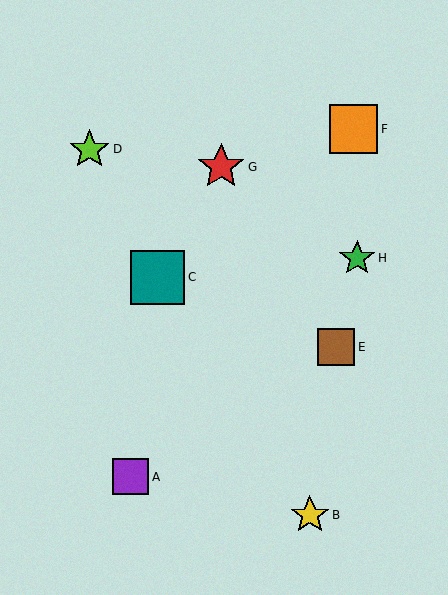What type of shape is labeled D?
Shape D is a lime star.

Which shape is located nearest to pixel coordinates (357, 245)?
The green star (labeled H) at (357, 258) is nearest to that location.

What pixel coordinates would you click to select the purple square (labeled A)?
Click at (130, 477) to select the purple square A.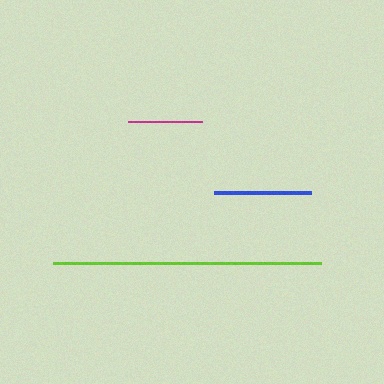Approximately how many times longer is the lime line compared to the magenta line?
The lime line is approximately 3.6 times the length of the magenta line.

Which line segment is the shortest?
The magenta line is the shortest at approximately 75 pixels.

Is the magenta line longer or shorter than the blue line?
The blue line is longer than the magenta line.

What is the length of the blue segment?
The blue segment is approximately 96 pixels long.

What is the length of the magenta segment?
The magenta segment is approximately 75 pixels long.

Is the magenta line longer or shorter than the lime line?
The lime line is longer than the magenta line.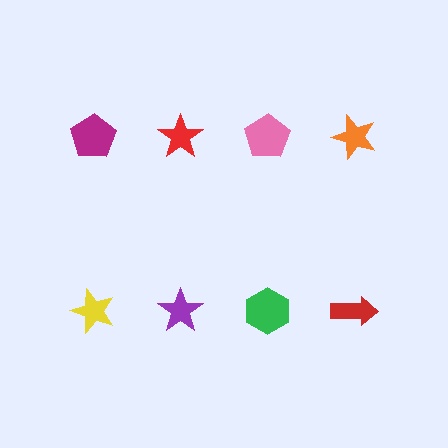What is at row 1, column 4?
An orange star.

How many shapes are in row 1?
4 shapes.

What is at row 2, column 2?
A purple star.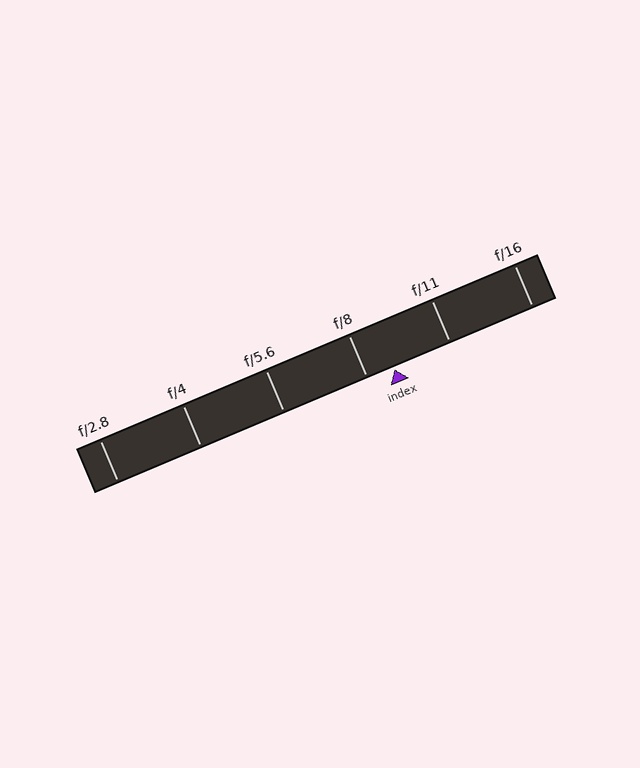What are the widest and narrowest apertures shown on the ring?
The widest aperture shown is f/2.8 and the narrowest is f/16.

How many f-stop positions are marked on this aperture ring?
There are 6 f-stop positions marked.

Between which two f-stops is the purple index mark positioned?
The index mark is between f/8 and f/11.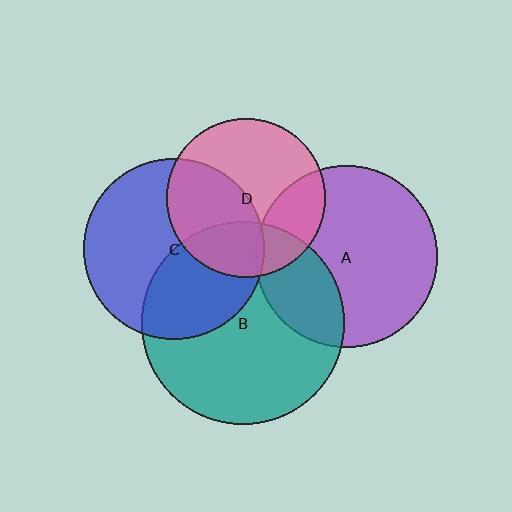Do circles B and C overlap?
Yes.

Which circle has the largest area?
Circle B (teal).